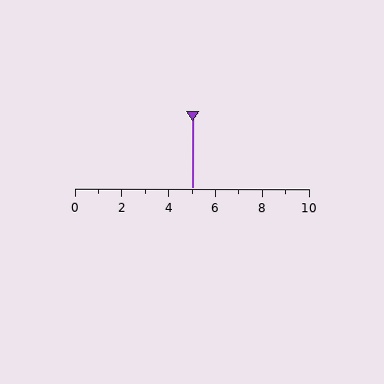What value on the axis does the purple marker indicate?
The marker indicates approximately 5.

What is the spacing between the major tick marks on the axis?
The major ticks are spaced 2 apart.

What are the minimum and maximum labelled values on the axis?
The axis runs from 0 to 10.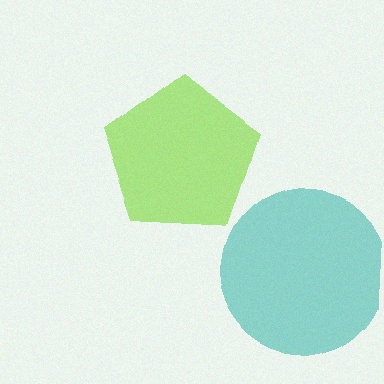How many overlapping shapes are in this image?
There are 2 overlapping shapes in the image.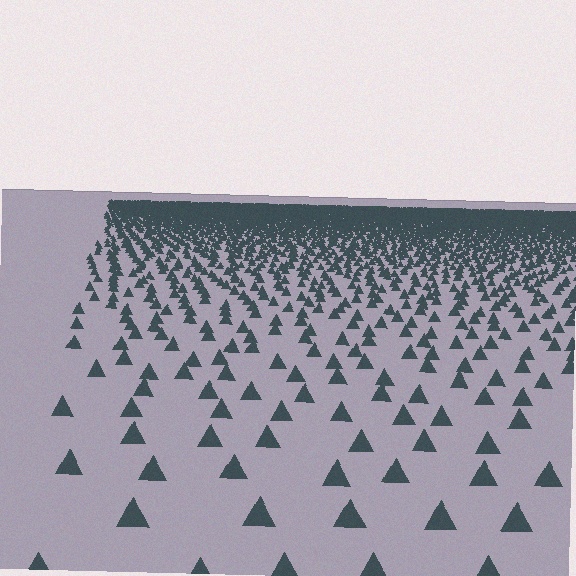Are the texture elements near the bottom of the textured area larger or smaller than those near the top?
Larger. Near the bottom, elements are closer to the viewer and appear at a bigger on-screen size.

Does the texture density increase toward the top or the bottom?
Density increases toward the top.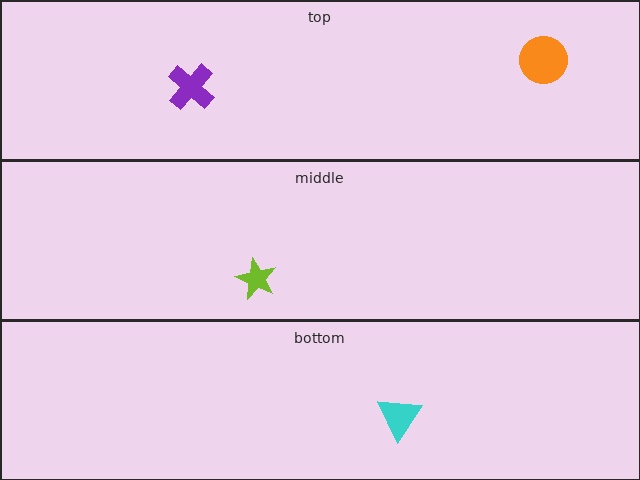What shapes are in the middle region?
The lime star.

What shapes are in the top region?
The orange circle, the purple cross.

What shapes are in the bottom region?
The cyan triangle.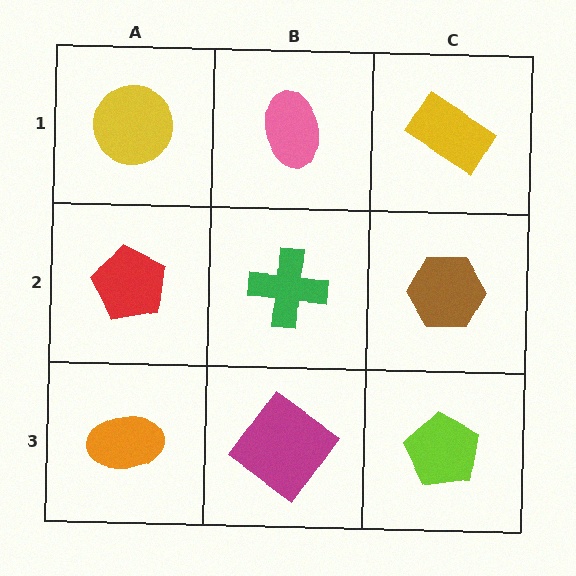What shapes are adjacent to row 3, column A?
A red pentagon (row 2, column A), a magenta diamond (row 3, column B).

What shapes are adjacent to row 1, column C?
A brown hexagon (row 2, column C), a pink ellipse (row 1, column B).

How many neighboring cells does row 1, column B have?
3.